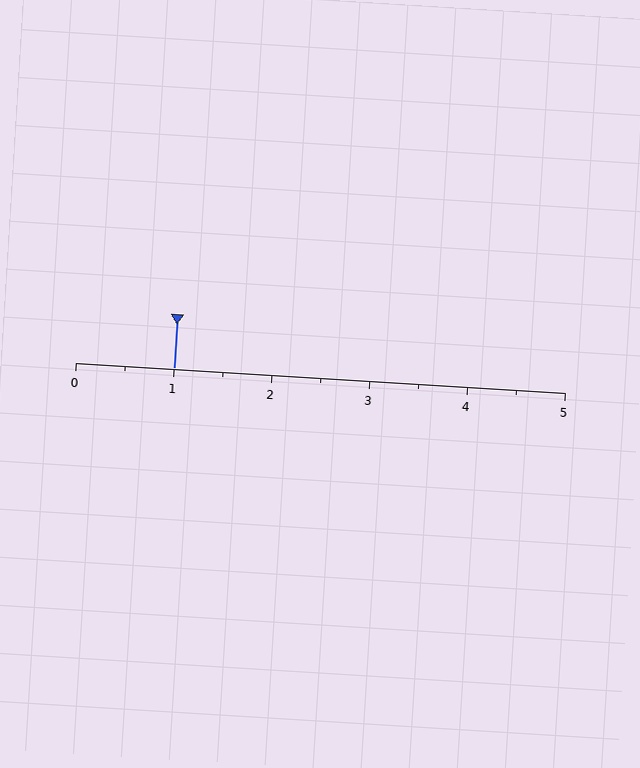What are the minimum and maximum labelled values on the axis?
The axis runs from 0 to 5.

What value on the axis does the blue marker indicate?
The marker indicates approximately 1.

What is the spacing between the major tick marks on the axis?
The major ticks are spaced 1 apart.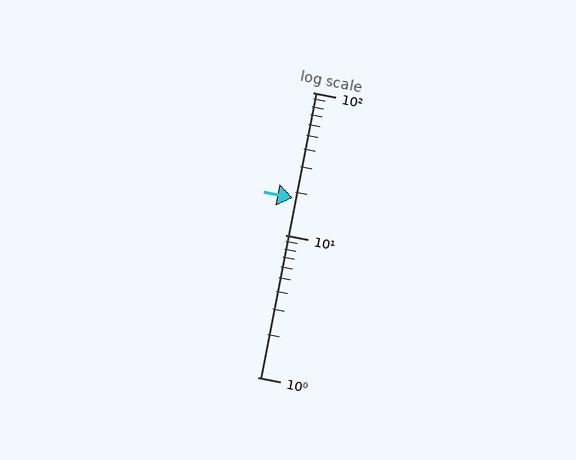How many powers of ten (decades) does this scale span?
The scale spans 2 decades, from 1 to 100.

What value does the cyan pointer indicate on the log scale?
The pointer indicates approximately 18.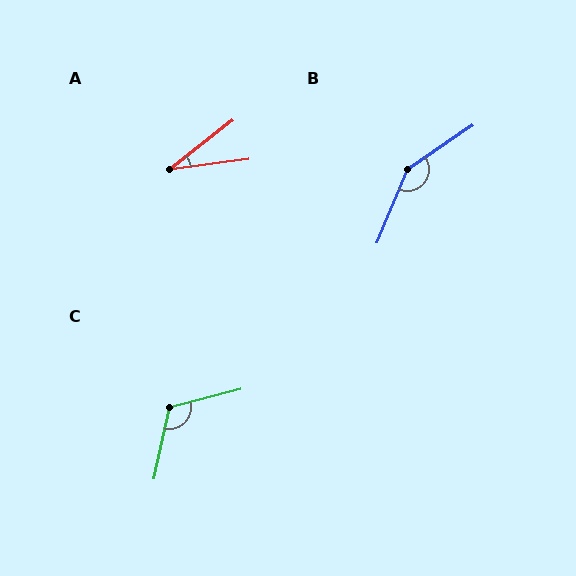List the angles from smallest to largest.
A (30°), C (117°), B (147°).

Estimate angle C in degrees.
Approximately 117 degrees.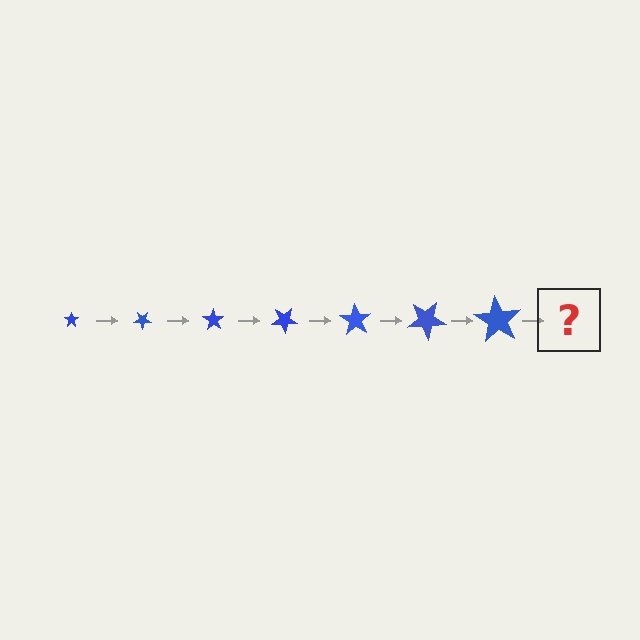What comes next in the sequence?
The next element should be a star, larger than the previous one and rotated 245 degrees from the start.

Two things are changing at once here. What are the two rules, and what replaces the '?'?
The two rules are that the star grows larger each step and it rotates 35 degrees each step. The '?' should be a star, larger than the previous one and rotated 245 degrees from the start.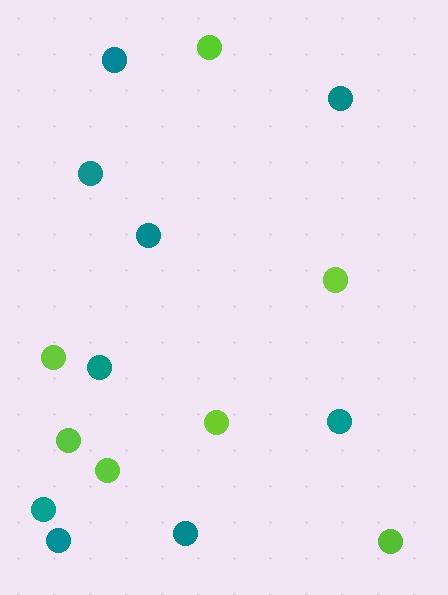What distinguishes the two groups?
There are 2 groups: one group of teal circles (9) and one group of lime circles (7).